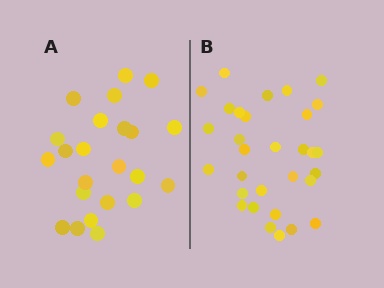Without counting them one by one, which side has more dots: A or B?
Region B (the right region) has more dots.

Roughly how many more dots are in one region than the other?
Region B has roughly 8 or so more dots than region A.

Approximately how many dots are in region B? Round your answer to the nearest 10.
About 30 dots. (The exact count is 31, which rounds to 30.)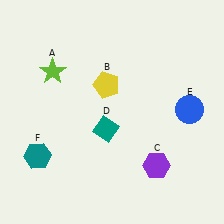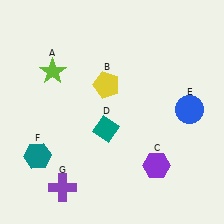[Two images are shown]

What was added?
A purple cross (G) was added in Image 2.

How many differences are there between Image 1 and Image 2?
There is 1 difference between the two images.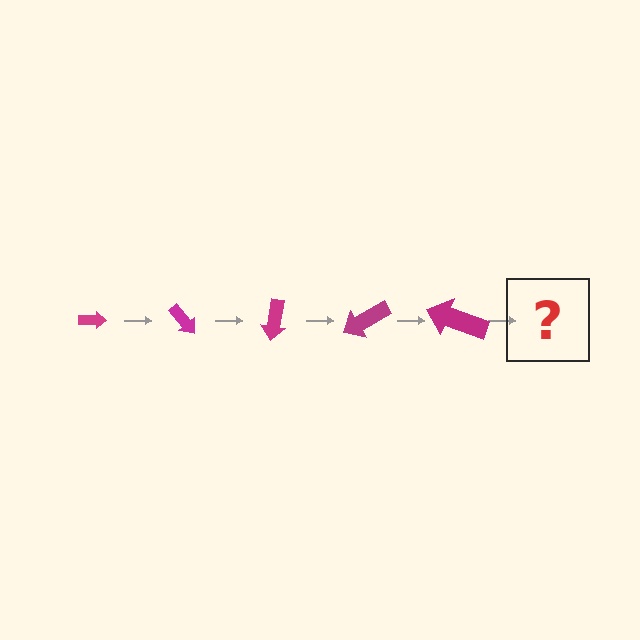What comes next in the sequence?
The next element should be an arrow, larger than the previous one and rotated 250 degrees from the start.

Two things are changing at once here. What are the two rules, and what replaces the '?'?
The two rules are that the arrow grows larger each step and it rotates 50 degrees each step. The '?' should be an arrow, larger than the previous one and rotated 250 degrees from the start.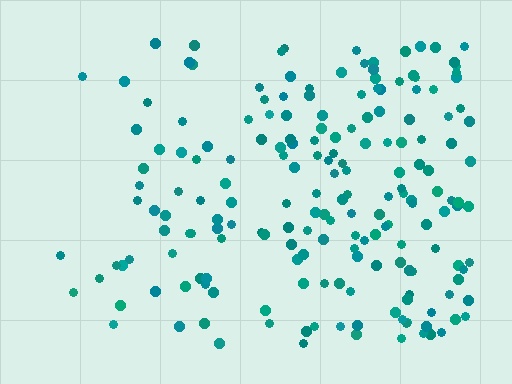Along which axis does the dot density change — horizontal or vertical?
Horizontal.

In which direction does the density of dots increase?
From left to right, with the right side densest.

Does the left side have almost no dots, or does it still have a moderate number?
Still a moderate number, just noticeably fewer than the right.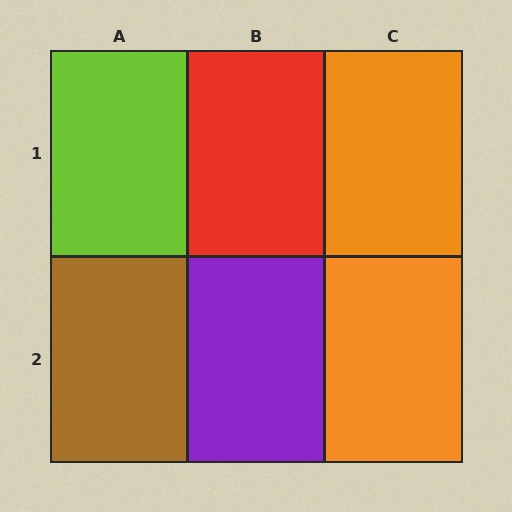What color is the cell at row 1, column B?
Red.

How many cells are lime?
1 cell is lime.